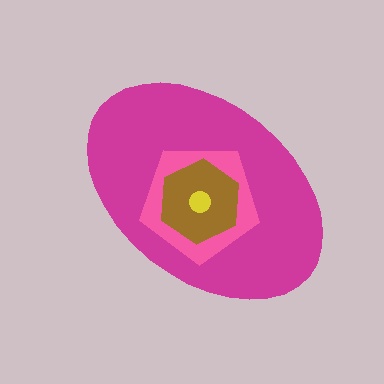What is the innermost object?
The yellow circle.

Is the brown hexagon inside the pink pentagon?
Yes.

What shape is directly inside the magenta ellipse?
The pink pentagon.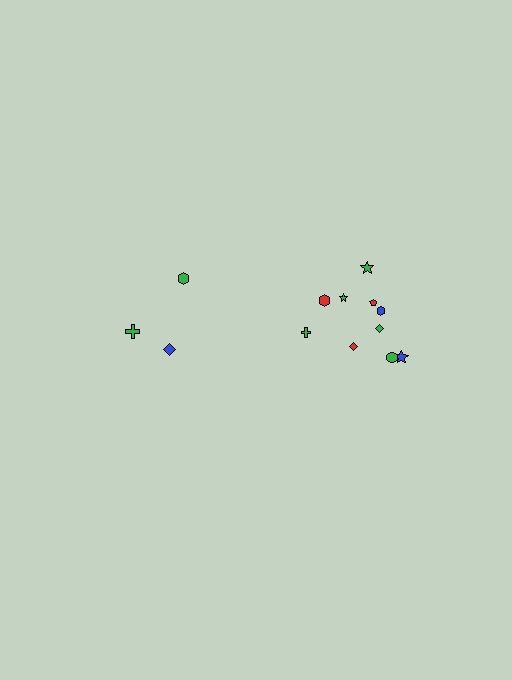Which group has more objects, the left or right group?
The right group.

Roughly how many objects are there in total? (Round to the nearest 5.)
Roughly 15 objects in total.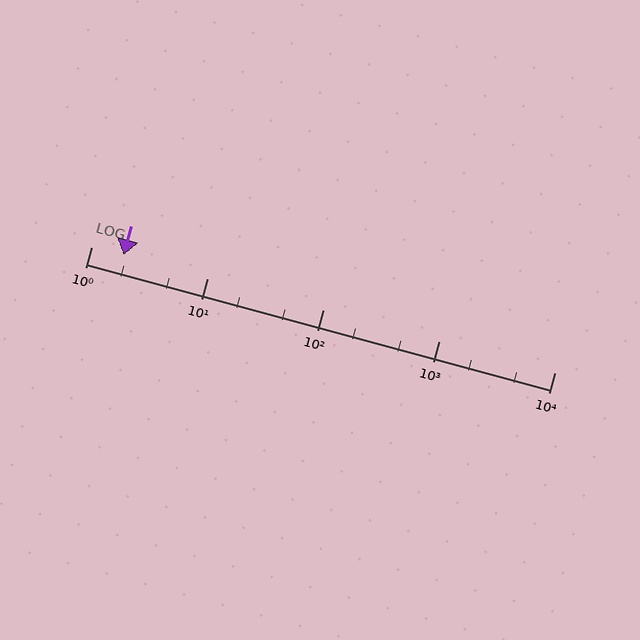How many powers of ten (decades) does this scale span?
The scale spans 4 decades, from 1 to 10000.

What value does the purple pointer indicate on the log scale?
The pointer indicates approximately 1.9.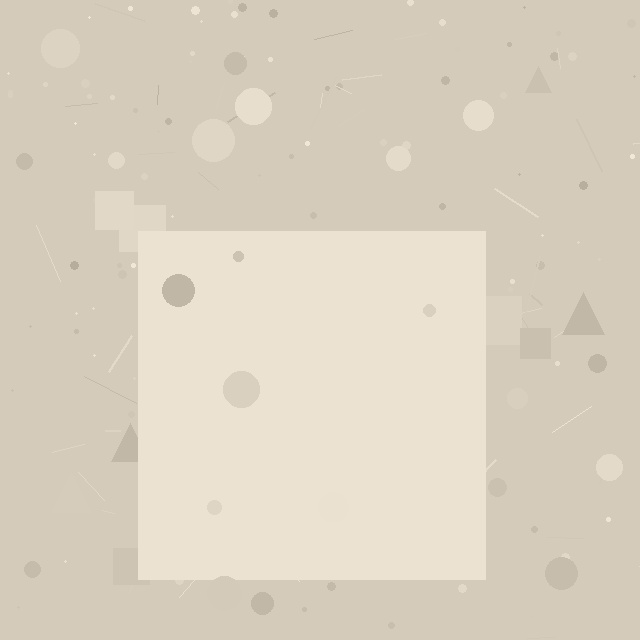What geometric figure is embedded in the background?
A square is embedded in the background.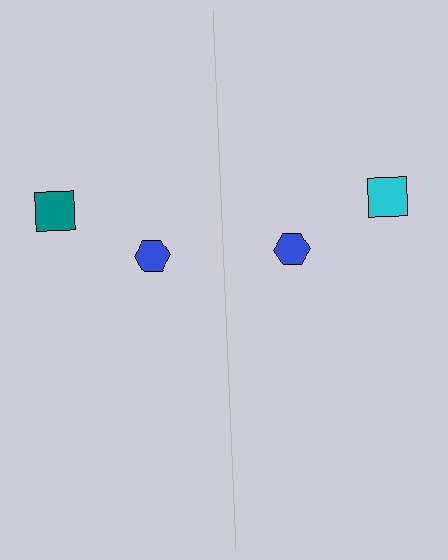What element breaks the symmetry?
The cyan square on the right side breaks the symmetry — its mirror counterpart is teal.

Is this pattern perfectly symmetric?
No, the pattern is not perfectly symmetric. The cyan square on the right side breaks the symmetry — its mirror counterpart is teal.